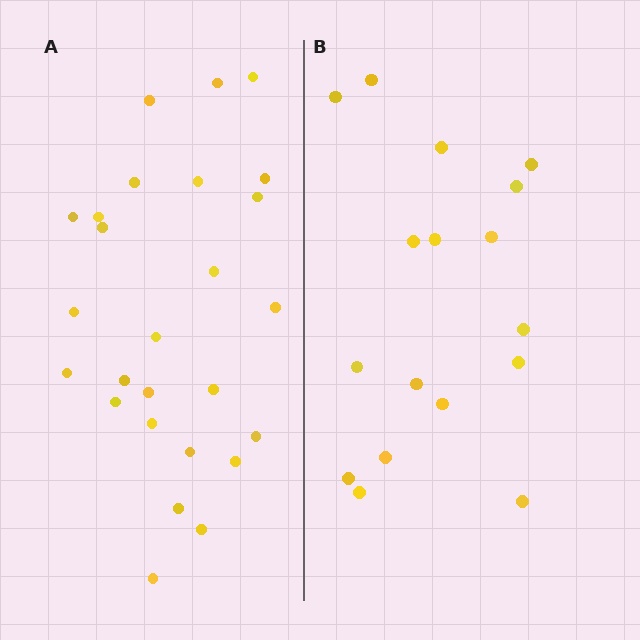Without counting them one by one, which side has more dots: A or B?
Region A (the left region) has more dots.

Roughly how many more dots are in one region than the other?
Region A has roughly 8 or so more dots than region B.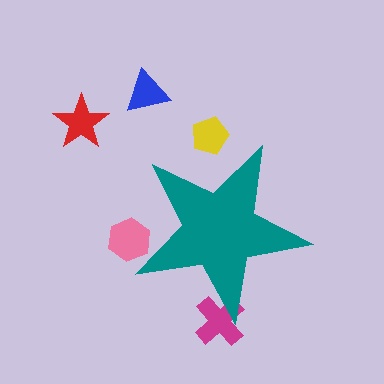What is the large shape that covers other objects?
A teal star.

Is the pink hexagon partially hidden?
Yes, the pink hexagon is partially hidden behind the teal star.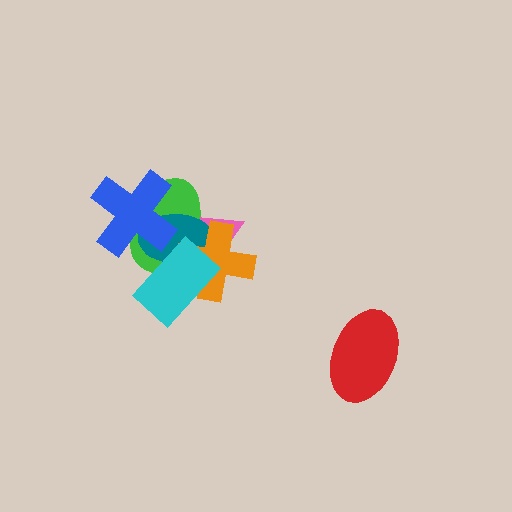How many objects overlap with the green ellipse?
5 objects overlap with the green ellipse.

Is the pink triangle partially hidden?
Yes, it is partially covered by another shape.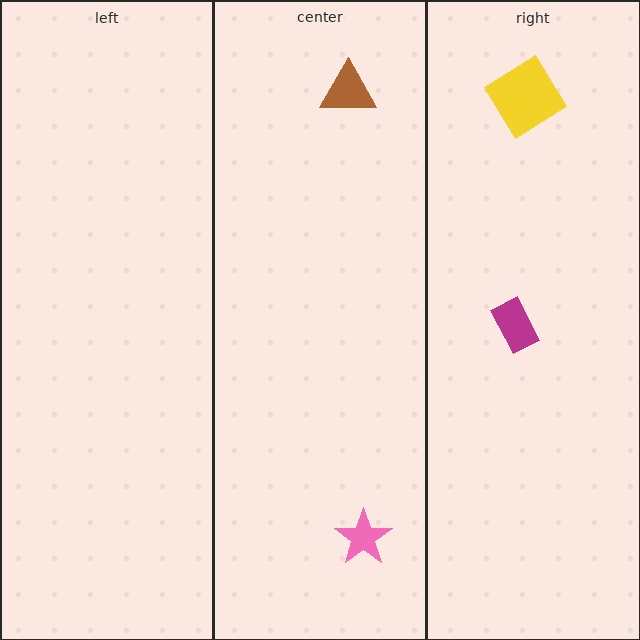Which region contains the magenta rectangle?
The right region.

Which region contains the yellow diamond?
The right region.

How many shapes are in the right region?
2.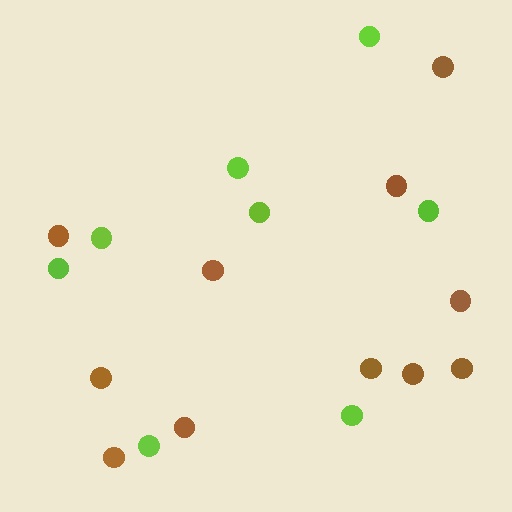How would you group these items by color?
There are 2 groups: one group of lime circles (8) and one group of brown circles (11).